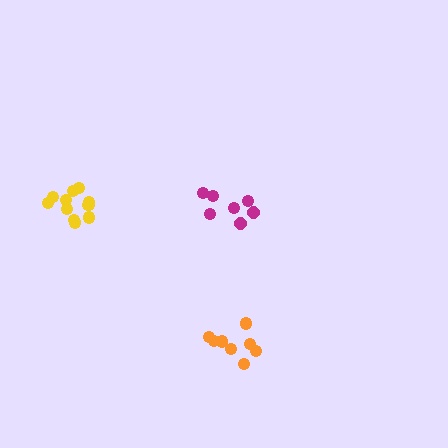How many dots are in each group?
Group 1: 7 dots, Group 2: 8 dots, Group 3: 11 dots (26 total).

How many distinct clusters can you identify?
There are 3 distinct clusters.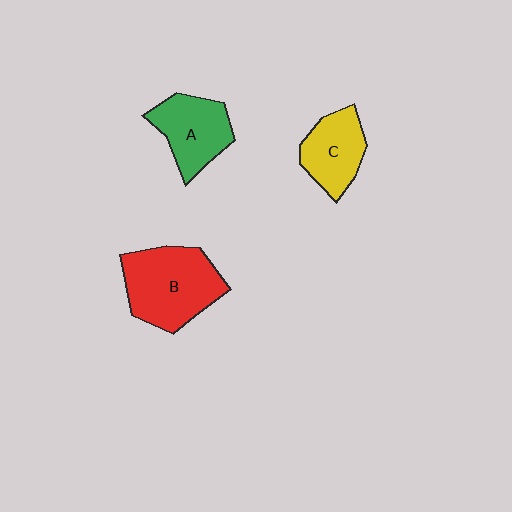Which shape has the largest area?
Shape B (red).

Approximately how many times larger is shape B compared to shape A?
Approximately 1.4 times.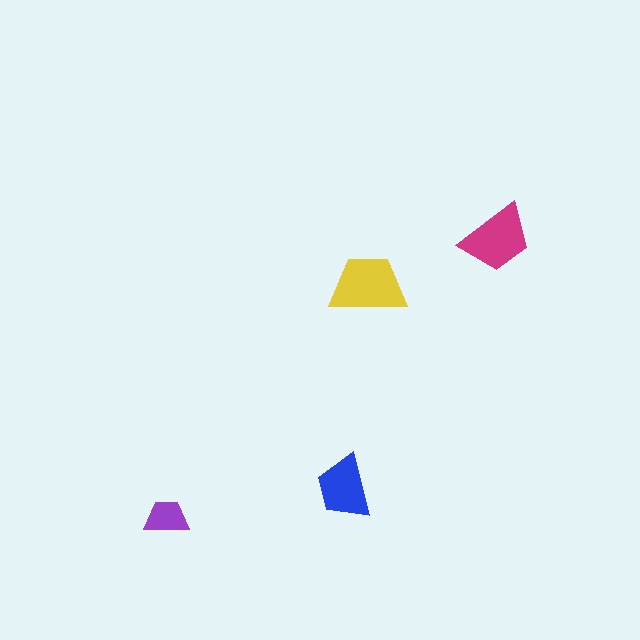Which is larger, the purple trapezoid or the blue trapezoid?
The blue one.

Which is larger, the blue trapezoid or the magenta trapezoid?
The magenta one.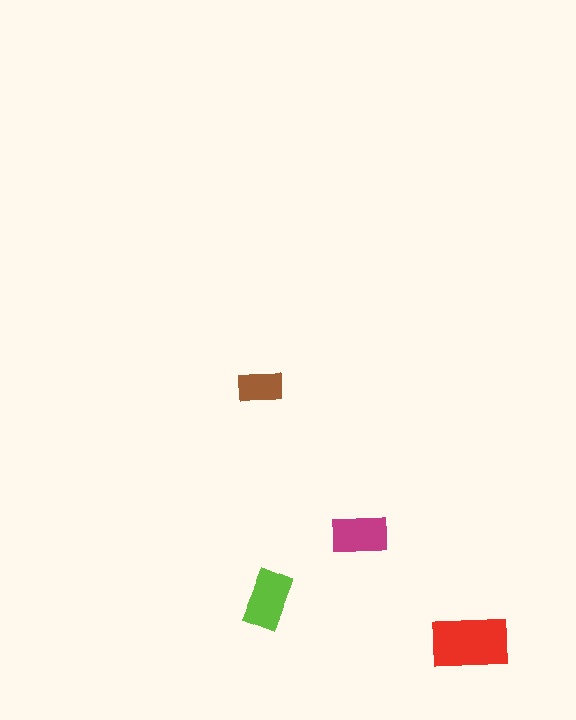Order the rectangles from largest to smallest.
the red one, the lime one, the magenta one, the brown one.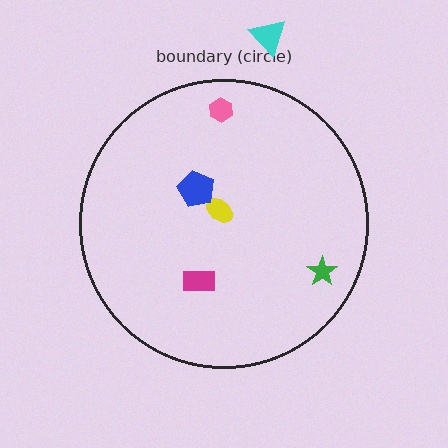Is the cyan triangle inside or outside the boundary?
Outside.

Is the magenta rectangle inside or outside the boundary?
Inside.